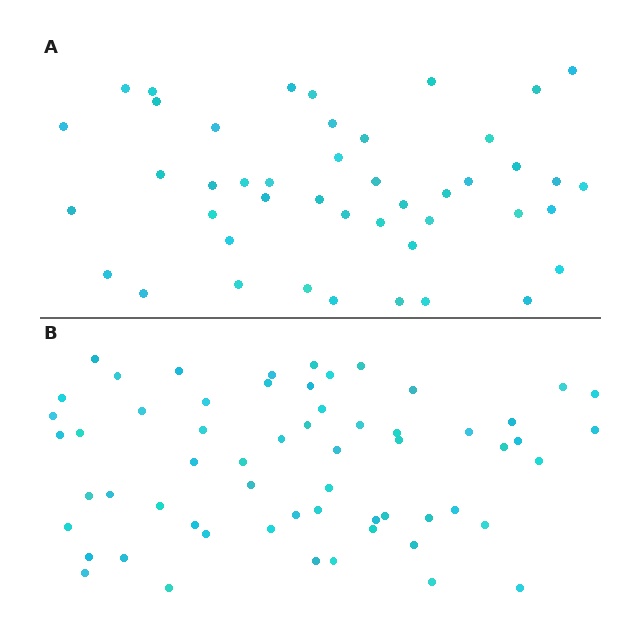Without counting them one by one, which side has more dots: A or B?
Region B (the bottom region) has more dots.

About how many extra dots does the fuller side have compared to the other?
Region B has approximately 15 more dots than region A.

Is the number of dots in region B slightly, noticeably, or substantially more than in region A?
Region B has noticeably more, but not dramatically so. The ratio is roughly 1.3 to 1.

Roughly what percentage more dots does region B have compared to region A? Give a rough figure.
About 35% more.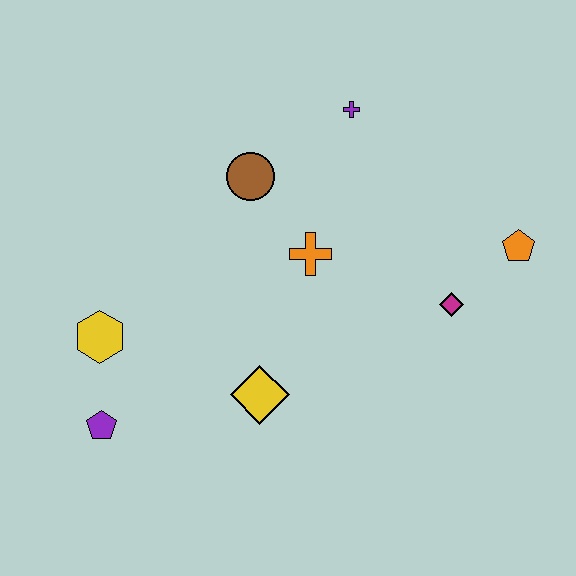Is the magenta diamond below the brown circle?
Yes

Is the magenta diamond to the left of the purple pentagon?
No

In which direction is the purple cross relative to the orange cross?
The purple cross is above the orange cross.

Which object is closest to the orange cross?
The brown circle is closest to the orange cross.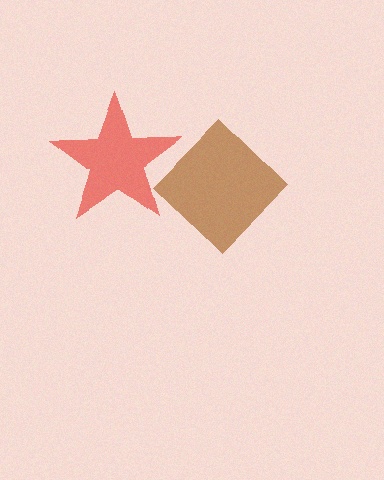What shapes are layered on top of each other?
The layered shapes are: a red star, a brown diamond.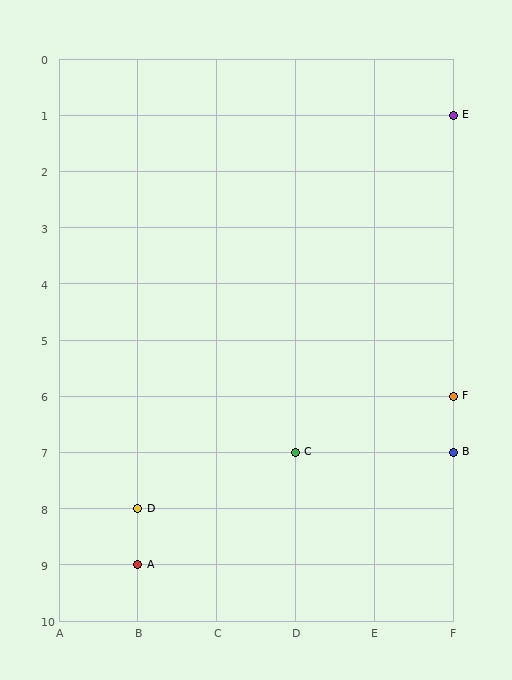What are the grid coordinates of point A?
Point A is at grid coordinates (B, 9).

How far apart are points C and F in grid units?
Points C and F are 2 columns and 1 row apart (about 2.2 grid units diagonally).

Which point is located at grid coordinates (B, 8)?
Point D is at (B, 8).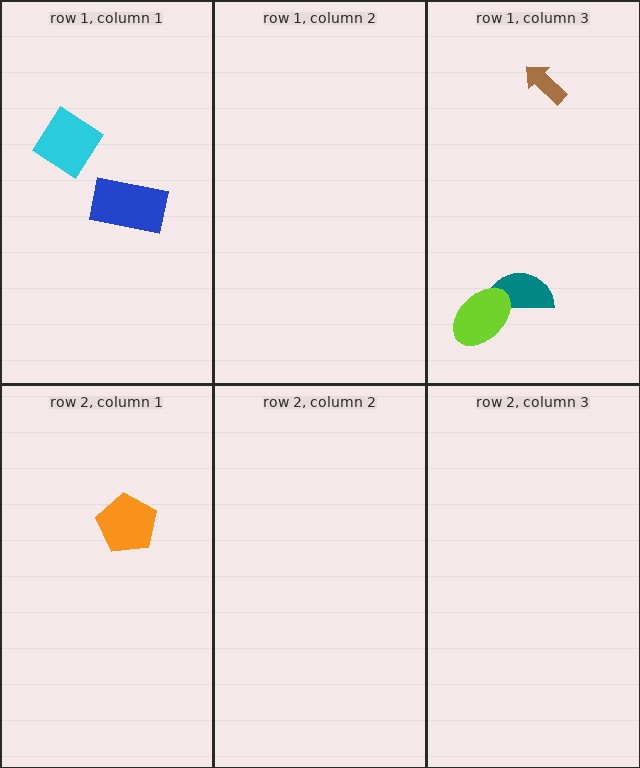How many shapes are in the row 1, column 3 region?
3.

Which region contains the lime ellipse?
The row 1, column 3 region.